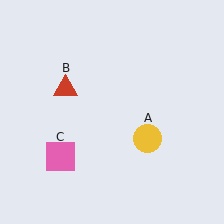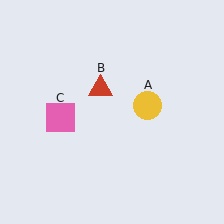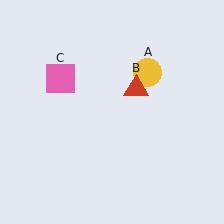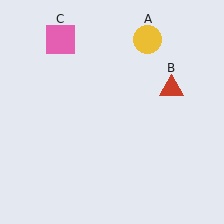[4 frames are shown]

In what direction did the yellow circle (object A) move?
The yellow circle (object A) moved up.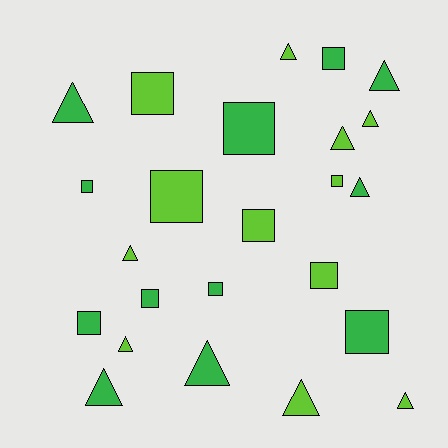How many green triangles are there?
There are 5 green triangles.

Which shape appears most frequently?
Triangle, with 12 objects.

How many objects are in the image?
There are 24 objects.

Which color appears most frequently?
Green, with 12 objects.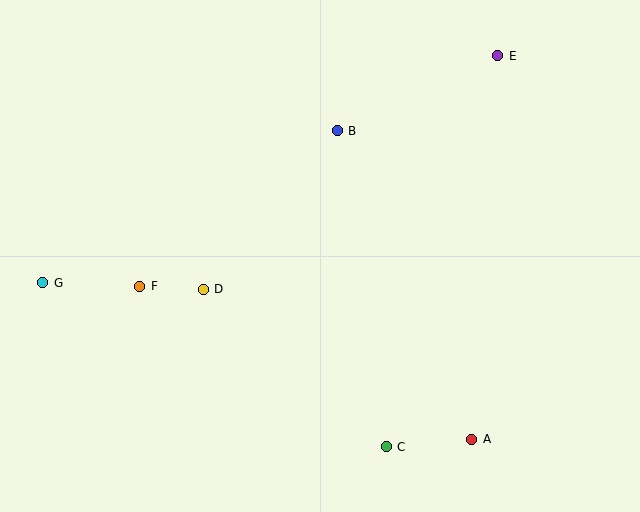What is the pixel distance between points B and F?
The distance between B and F is 251 pixels.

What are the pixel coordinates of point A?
Point A is at (472, 439).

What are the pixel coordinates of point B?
Point B is at (337, 131).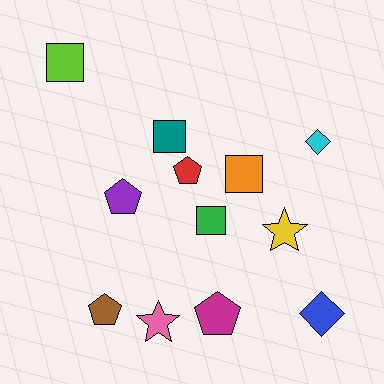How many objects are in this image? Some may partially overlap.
There are 12 objects.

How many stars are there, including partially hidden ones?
There are 2 stars.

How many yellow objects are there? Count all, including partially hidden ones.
There is 1 yellow object.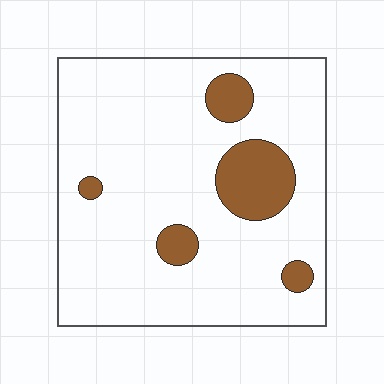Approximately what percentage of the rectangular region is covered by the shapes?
Approximately 15%.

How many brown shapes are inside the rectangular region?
5.